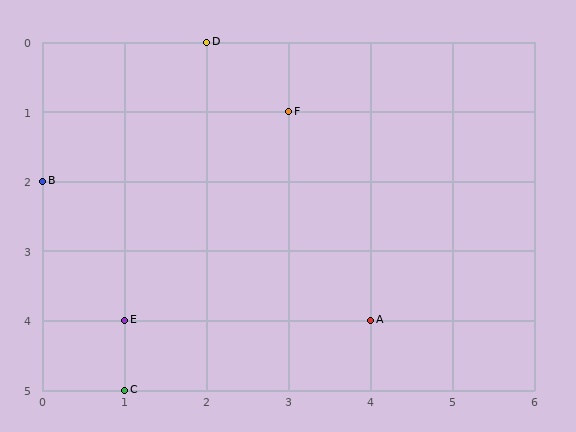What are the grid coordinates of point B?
Point B is at grid coordinates (0, 2).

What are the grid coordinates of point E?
Point E is at grid coordinates (1, 4).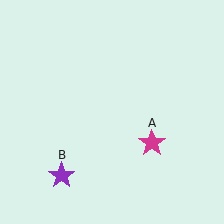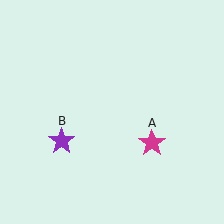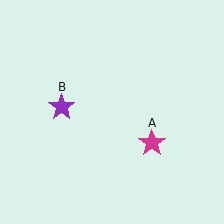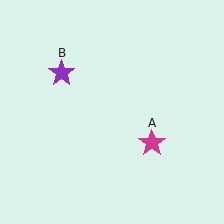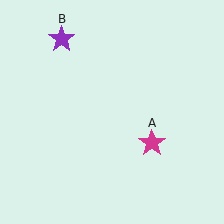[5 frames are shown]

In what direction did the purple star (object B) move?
The purple star (object B) moved up.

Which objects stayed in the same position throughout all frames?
Magenta star (object A) remained stationary.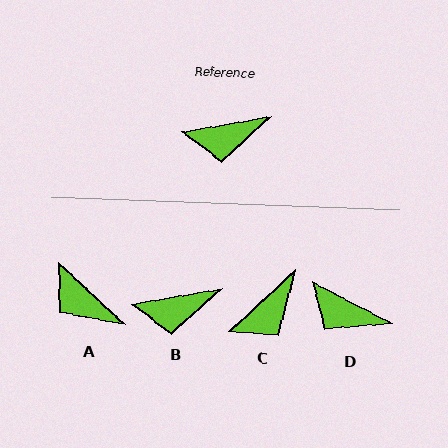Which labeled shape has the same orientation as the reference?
B.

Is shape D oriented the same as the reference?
No, it is off by about 38 degrees.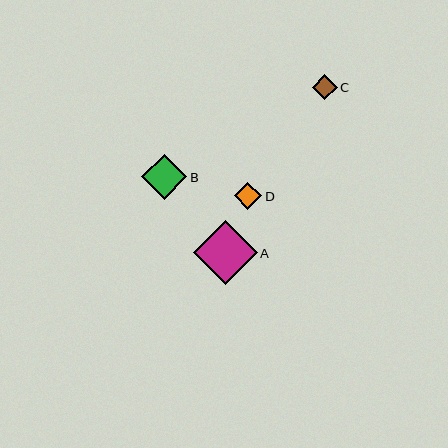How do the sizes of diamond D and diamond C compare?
Diamond D and diamond C are approximately the same size.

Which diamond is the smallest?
Diamond C is the smallest with a size of approximately 25 pixels.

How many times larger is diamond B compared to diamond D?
Diamond B is approximately 1.6 times the size of diamond D.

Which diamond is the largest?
Diamond A is the largest with a size of approximately 64 pixels.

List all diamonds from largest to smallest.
From largest to smallest: A, B, D, C.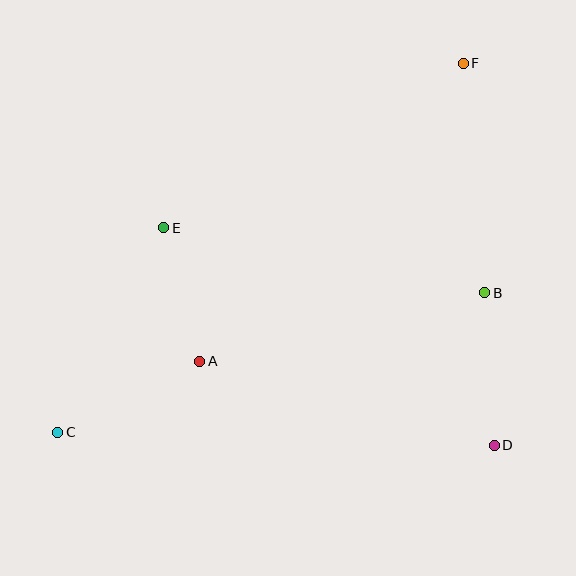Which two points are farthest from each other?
Points C and F are farthest from each other.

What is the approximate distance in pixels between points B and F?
The distance between B and F is approximately 231 pixels.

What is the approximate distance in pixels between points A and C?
The distance between A and C is approximately 159 pixels.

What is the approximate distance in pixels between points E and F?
The distance between E and F is approximately 342 pixels.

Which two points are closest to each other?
Points A and E are closest to each other.